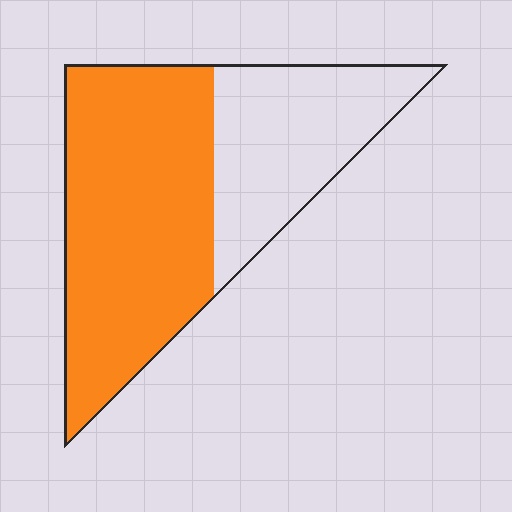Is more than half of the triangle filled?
Yes.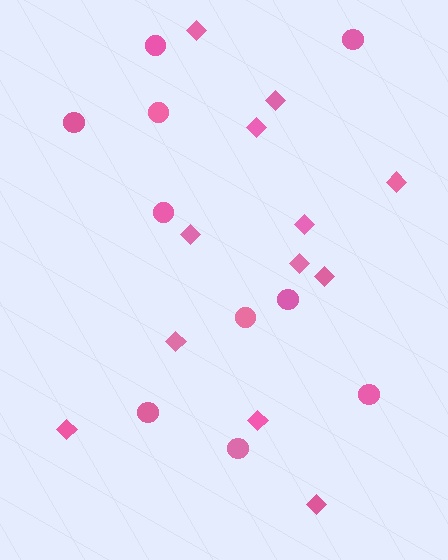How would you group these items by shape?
There are 2 groups: one group of circles (10) and one group of diamonds (12).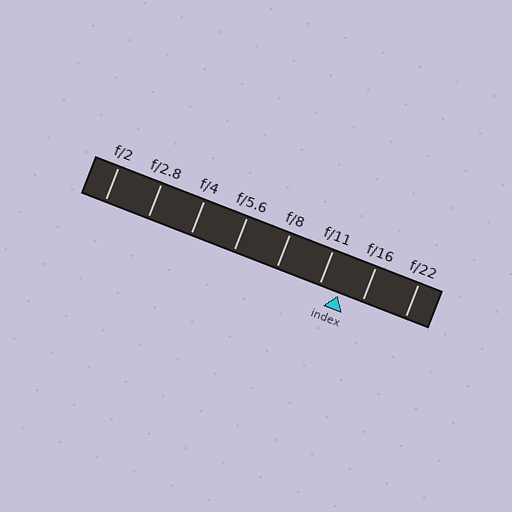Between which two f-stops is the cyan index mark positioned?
The index mark is between f/11 and f/16.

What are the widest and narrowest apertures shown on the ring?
The widest aperture shown is f/2 and the narrowest is f/22.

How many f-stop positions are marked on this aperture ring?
There are 8 f-stop positions marked.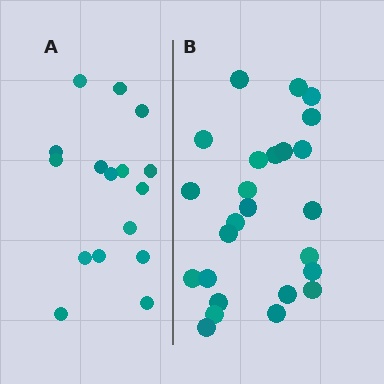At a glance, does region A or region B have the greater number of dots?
Region B (the right region) has more dots.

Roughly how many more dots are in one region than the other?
Region B has roughly 8 or so more dots than region A.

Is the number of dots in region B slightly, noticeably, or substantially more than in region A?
Region B has substantially more. The ratio is roughly 1.6 to 1.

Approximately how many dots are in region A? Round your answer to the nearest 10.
About 20 dots. (The exact count is 16, which rounds to 20.)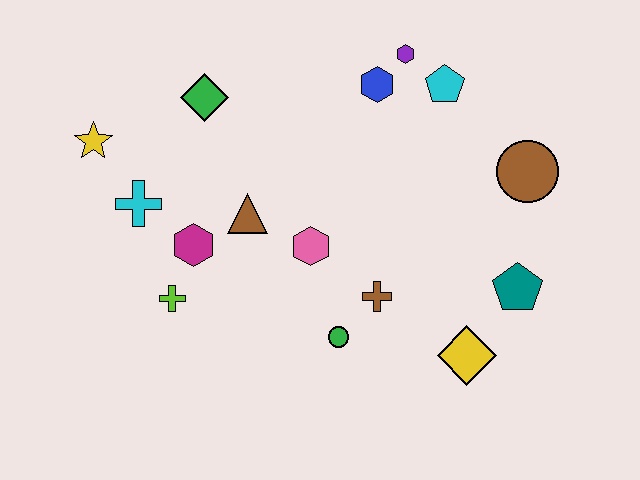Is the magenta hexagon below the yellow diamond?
No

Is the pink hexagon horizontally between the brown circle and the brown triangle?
Yes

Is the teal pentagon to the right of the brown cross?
Yes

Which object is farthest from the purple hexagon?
The lime cross is farthest from the purple hexagon.